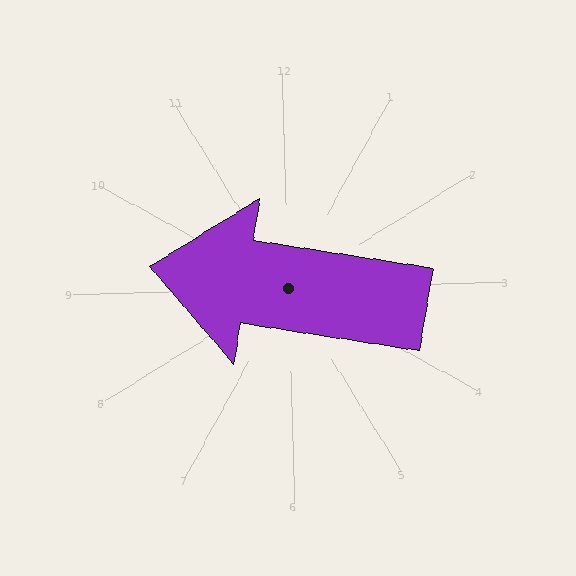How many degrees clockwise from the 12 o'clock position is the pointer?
Approximately 280 degrees.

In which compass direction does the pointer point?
West.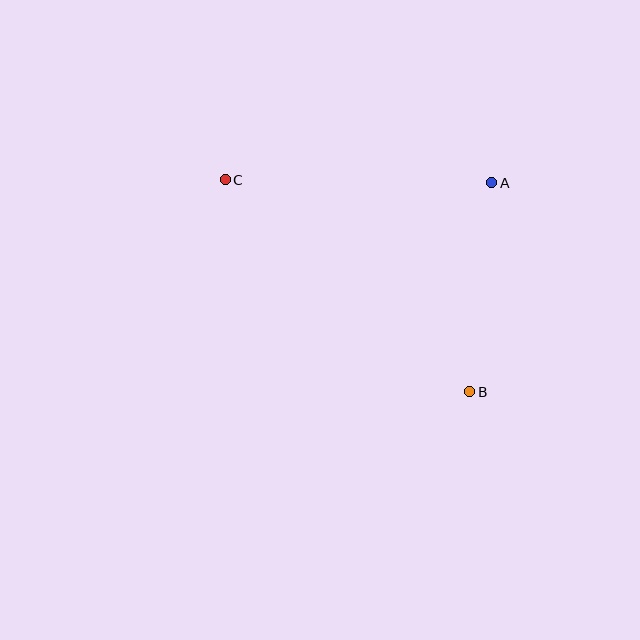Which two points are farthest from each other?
Points B and C are farthest from each other.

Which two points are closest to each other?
Points A and B are closest to each other.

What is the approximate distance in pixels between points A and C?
The distance between A and C is approximately 267 pixels.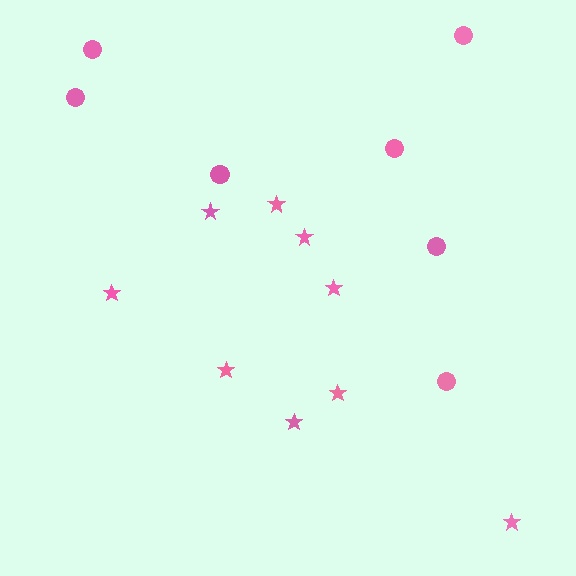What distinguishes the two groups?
There are 2 groups: one group of circles (7) and one group of stars (9).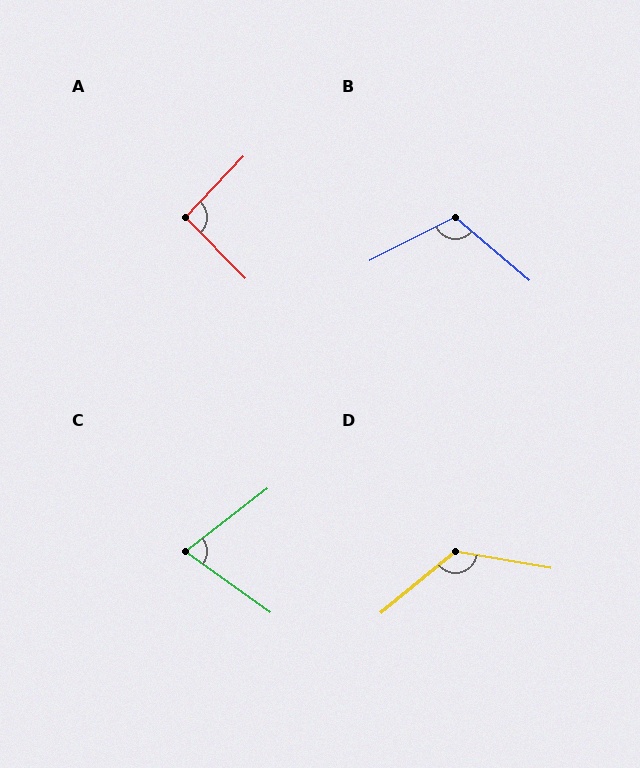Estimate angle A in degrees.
Approximately 92 degrees.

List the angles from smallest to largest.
C (73°), A (92°), B (112°), D (130°).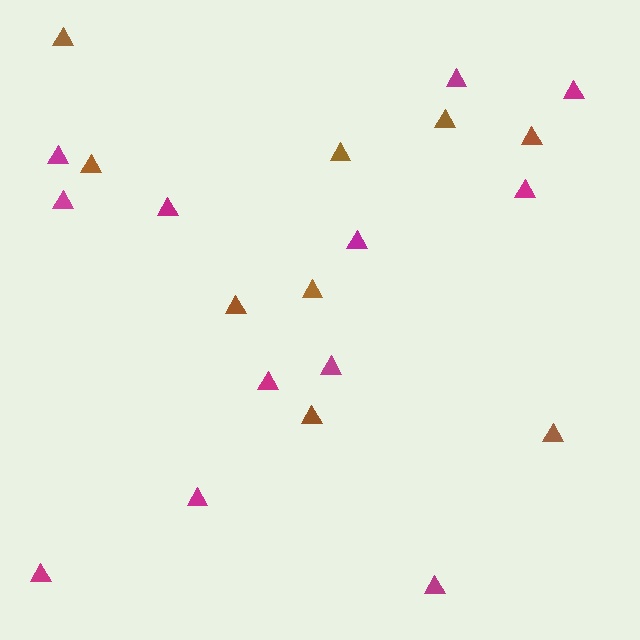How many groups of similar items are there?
There are 2 groups: one group of magenta triangles (12) and one group of brown triangles (9).